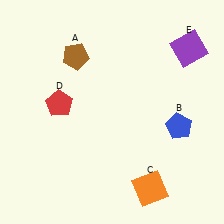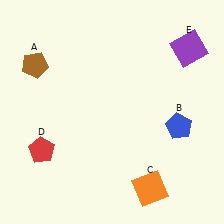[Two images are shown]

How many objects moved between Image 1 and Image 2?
2 objects moved between the two images.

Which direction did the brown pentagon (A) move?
The brown pentagon (A) moved left.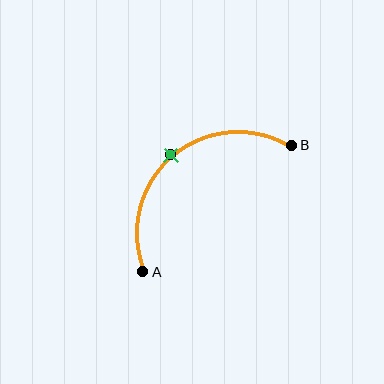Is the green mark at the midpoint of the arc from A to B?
Yes. The green mark lies on the arc at equal arc-length from both A and B — it is the arc midpoint.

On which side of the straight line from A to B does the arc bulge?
The arc bulges above and to the left of the straight line connecting A and B.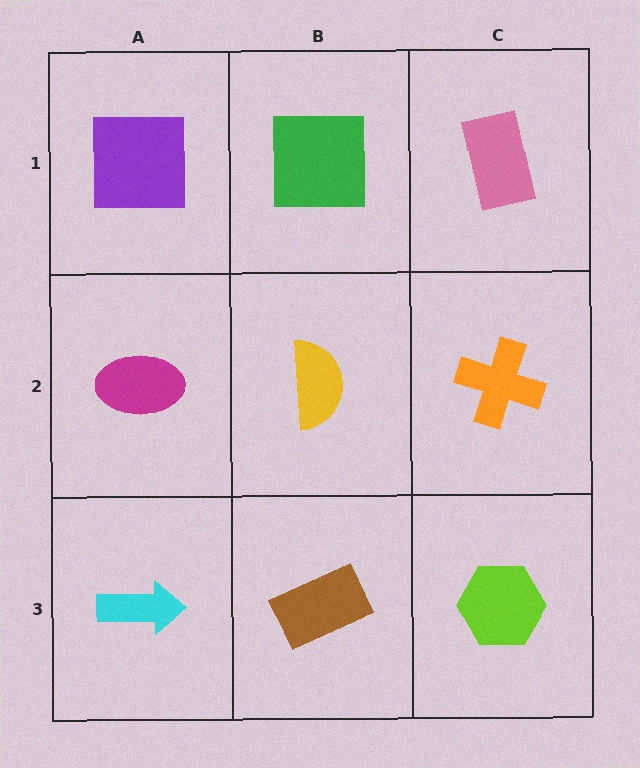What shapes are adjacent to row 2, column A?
A purple square (row 1, column A), a cyan arrow (row 3, column A), a yellow semicircle (row 2, column B).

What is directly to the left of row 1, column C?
A green square.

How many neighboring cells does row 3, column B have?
3.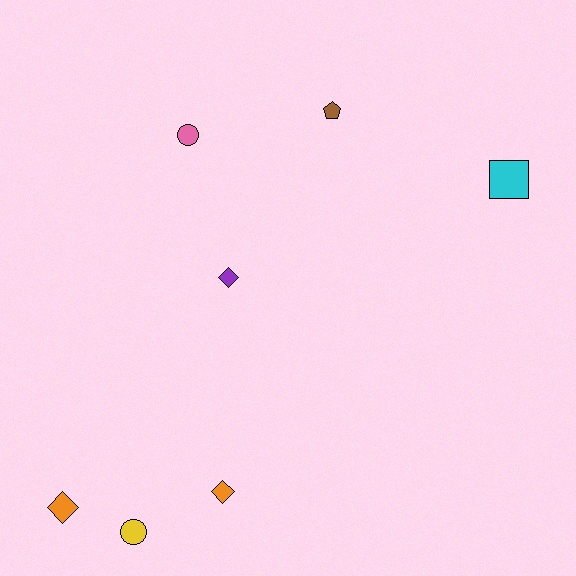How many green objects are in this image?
There are no green objects.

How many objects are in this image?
There are 7 objects.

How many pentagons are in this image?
There is 1 pentagon.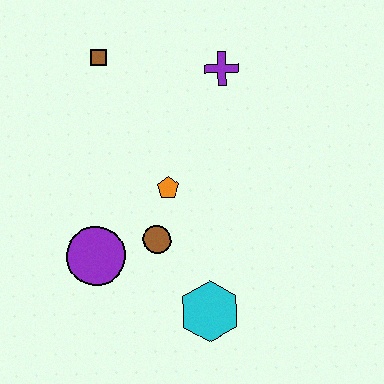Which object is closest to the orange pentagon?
The brown circle is closest to the orange pentagon.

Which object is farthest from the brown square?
The cyan hexagon is farthest from the brown square.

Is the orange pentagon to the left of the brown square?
No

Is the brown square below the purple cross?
No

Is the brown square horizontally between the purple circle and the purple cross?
Yes